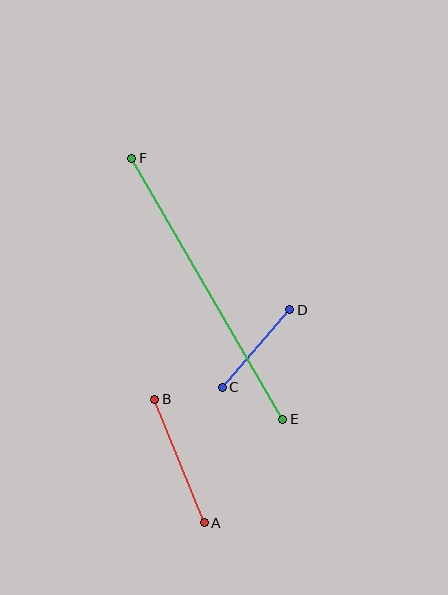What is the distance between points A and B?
The distance is approximately 133 pixels.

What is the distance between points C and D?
The distance is approximately 103 pixels.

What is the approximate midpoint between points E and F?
The midpoint is at approximately (207, 289) pixels.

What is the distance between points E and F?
The distance is approximately 301 pixels.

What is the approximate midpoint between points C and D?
The midpoint is at approximately (256, 349) pixels.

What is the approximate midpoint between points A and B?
The midpoint is at approximately (180, 461) pixels.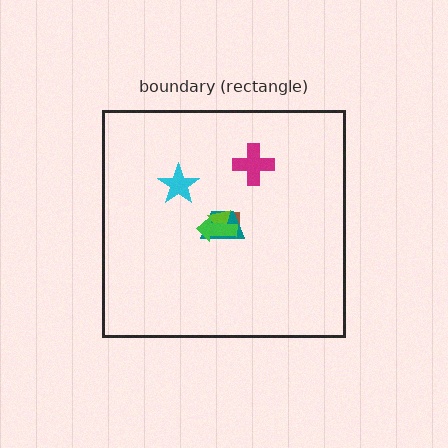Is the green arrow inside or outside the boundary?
Inside.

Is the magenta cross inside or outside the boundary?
Inside.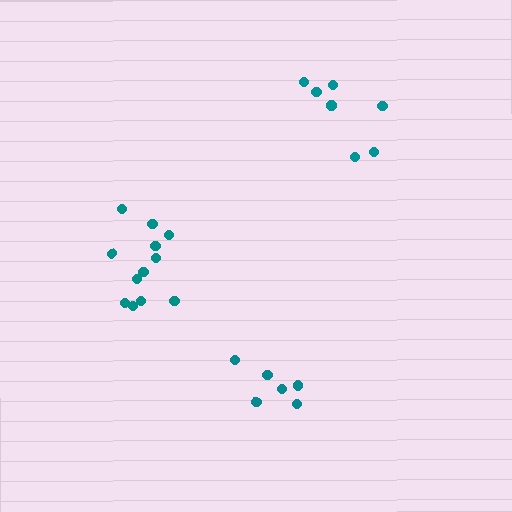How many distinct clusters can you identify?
There are 3 distinct clusters.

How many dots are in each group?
Group 1: 6 dots, Group 2: 12 dots, Group 3: 7 dots (25 total).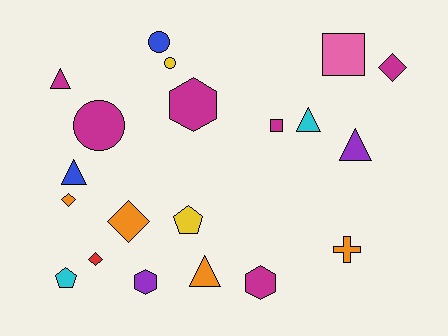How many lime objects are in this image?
There are no lime objects.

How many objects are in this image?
There are 20 objects.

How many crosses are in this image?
There is 1 cross.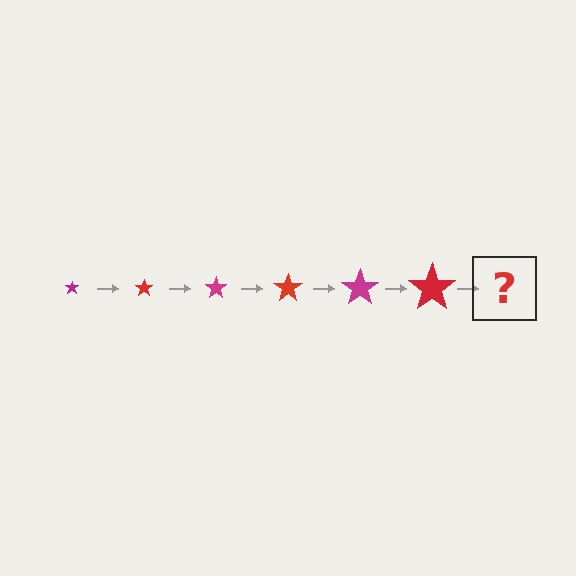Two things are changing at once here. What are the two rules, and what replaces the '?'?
The two rules are that the star grows larger each step and the color cycles through magenta and red. The '?' should be a magenta star, larger than the previous one.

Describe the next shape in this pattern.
It should be a magenta star, larger than the previous one.